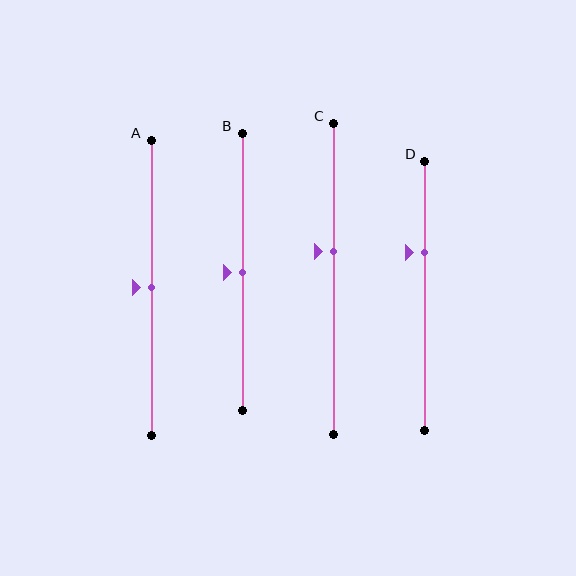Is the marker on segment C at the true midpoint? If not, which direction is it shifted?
No, the marker on segment C is shifted upward by about 9% of the segment length.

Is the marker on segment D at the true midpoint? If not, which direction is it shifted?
No, the marker on segment D is shifted upward by about 16% of the segment length.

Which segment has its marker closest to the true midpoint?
Segment A has its marker closest to the true midpoint.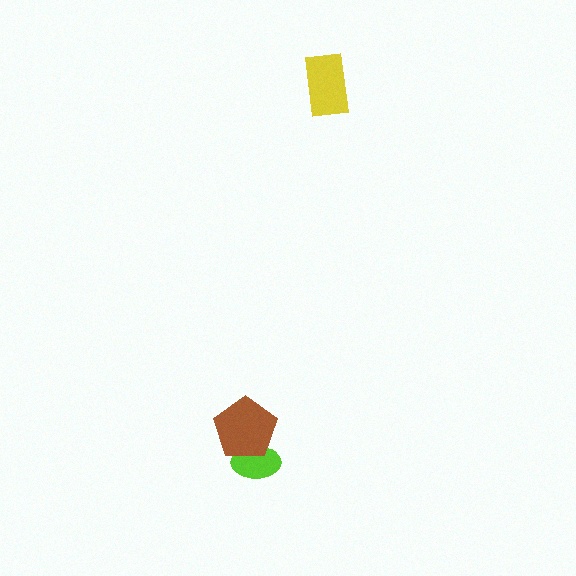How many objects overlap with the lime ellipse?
1 object overlaps with the lime ellipse.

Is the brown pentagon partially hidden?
No, no other shape covers it.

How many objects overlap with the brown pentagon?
1 object overlaps with the brown pentagon.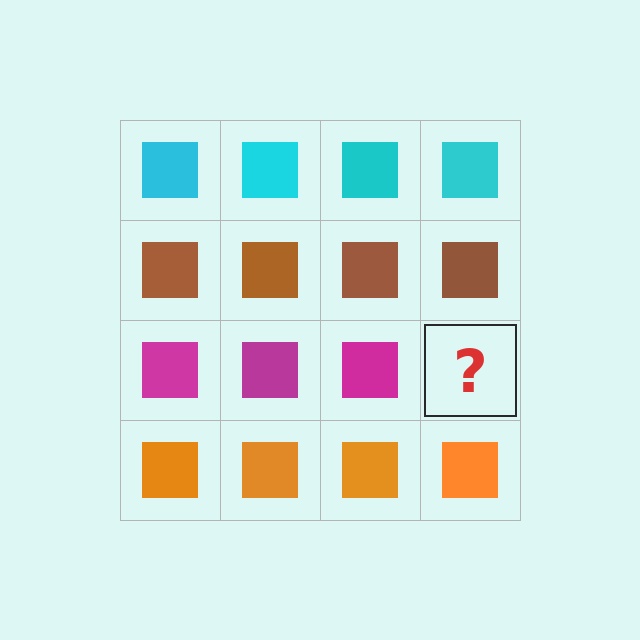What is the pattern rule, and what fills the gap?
The rule is that each row has a consistent color. The gap should be filled with a magenta square.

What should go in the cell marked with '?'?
The missing cell should contain a magenta square.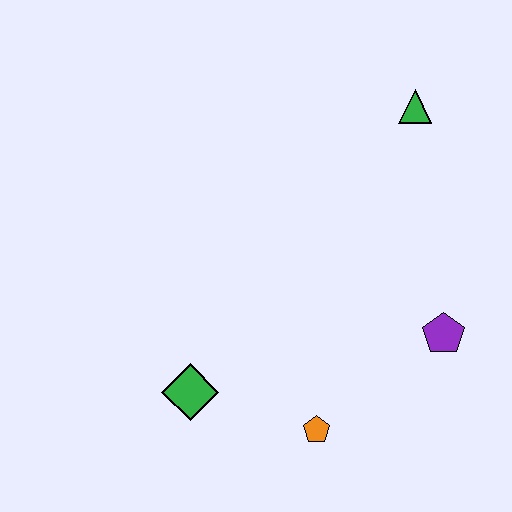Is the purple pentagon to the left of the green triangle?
No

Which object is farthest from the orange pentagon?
The green triangle is farthest from the orange pentagon.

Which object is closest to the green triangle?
The purple pentagon is closest to the green triangle.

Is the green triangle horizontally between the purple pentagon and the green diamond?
Yes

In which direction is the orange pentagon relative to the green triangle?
The orange pentagon is below the green triangle.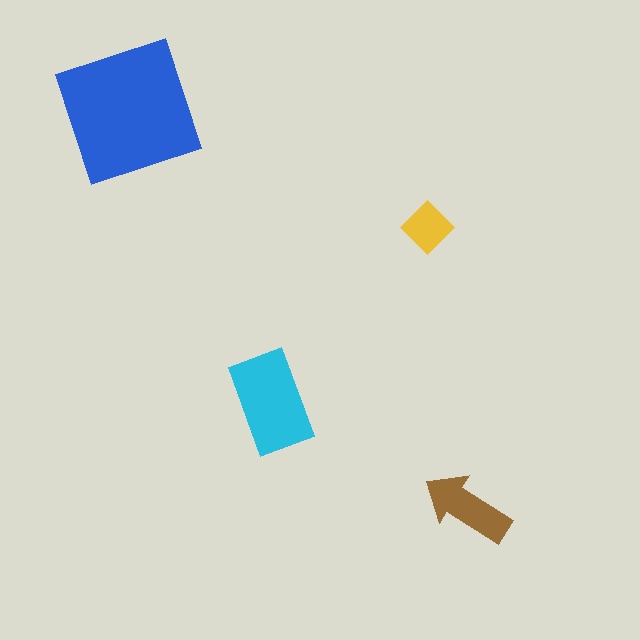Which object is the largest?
The blue square.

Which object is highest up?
The blue square is topmost.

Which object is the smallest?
The yellow diamond.